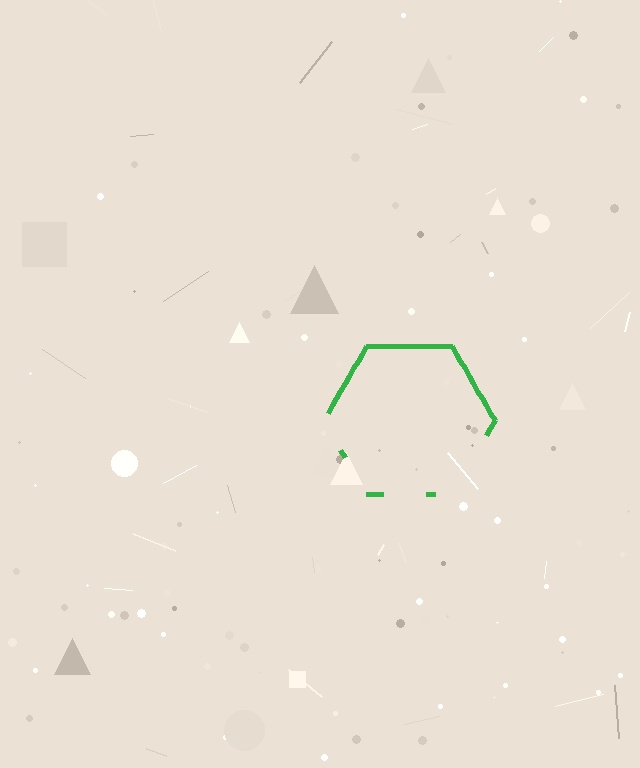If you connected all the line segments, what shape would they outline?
They would outline a hexagon.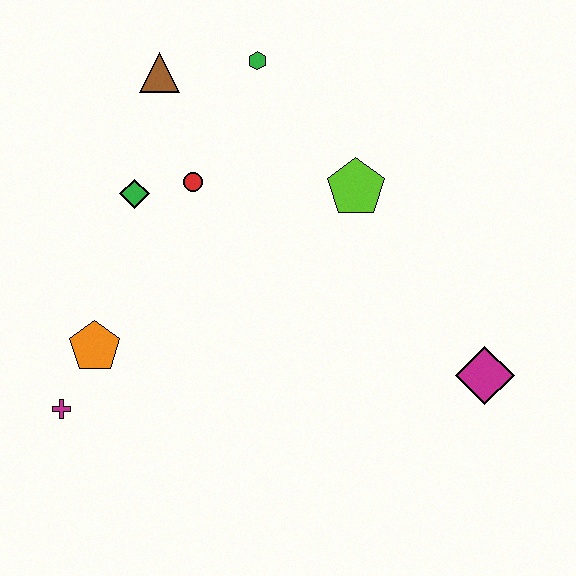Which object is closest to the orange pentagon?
The magenta cross is closest to the orange pentagon.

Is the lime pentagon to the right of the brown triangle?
Yes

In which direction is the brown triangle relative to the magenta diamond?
The brown triangle is to the left of the magenta diamond.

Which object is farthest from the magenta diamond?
The brown triangle is farthest from the magenta diamond.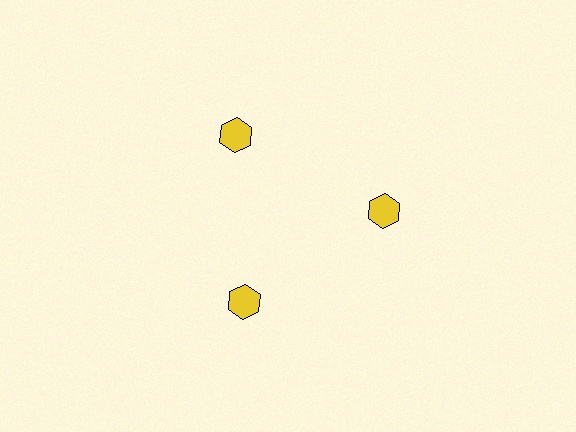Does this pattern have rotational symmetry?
Yes, this pattern has 3-fold rotational symmetry. It looks the same after rotating 120 degrees around the center.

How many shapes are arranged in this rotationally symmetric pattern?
There are 3 shapes, arranged in 3 groups of 1.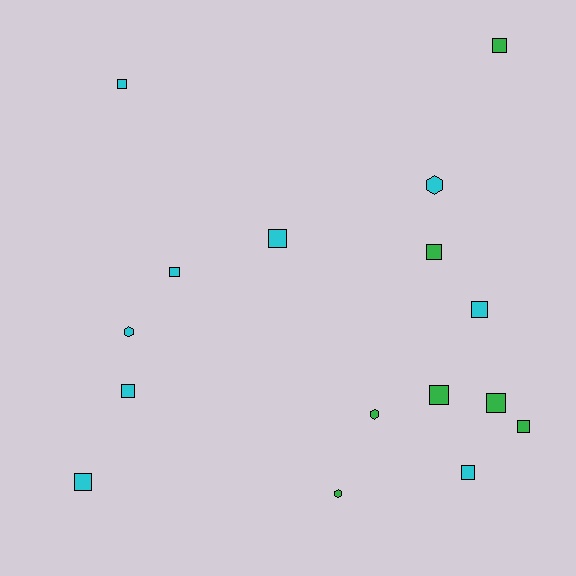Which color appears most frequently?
Cyan, with 9 objects.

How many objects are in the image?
There are 16 objects.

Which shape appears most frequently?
Square, with 12 objects.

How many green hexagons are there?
There are 2 green hexagons.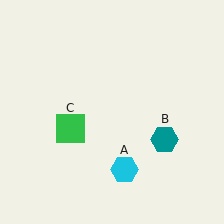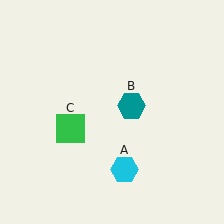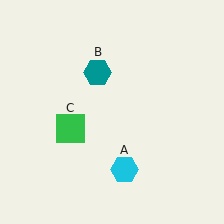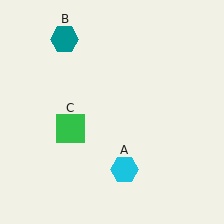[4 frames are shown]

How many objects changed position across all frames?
1 object changed position: teal hexagon (object B).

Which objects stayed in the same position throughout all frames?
Cyan hexagon (object A) and green square (object C) remained stationary.